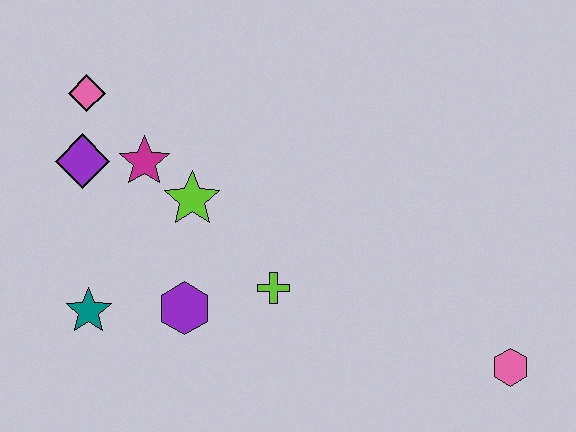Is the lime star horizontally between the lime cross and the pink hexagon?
No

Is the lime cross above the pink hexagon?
Yes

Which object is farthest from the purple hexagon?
The pink hexagon is farthest from the purple hexagon.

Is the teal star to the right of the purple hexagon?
No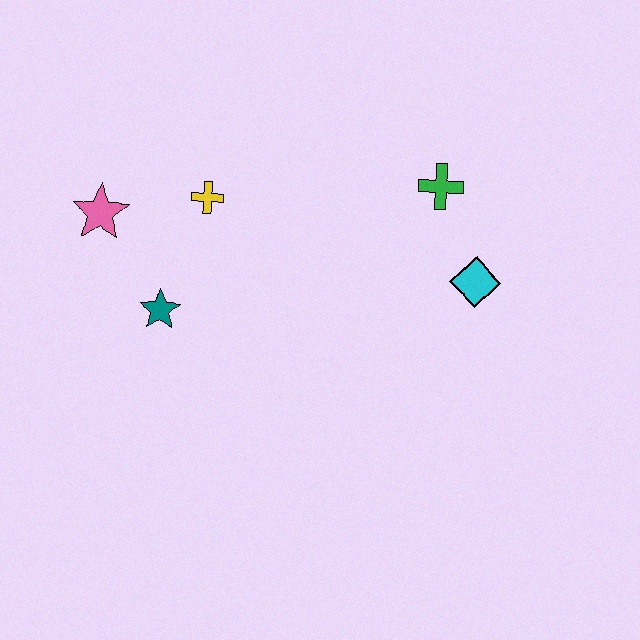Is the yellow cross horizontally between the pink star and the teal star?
No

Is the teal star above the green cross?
No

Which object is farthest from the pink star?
The cyan diamond is farthest from the pink star.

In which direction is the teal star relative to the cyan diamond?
The teal star is to the left of the cyan diamond.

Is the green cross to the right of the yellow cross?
Yes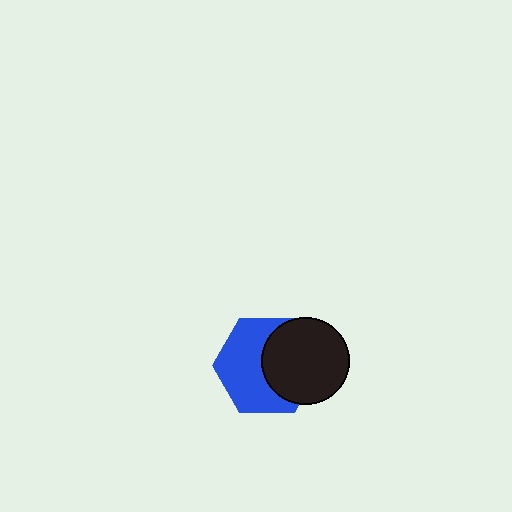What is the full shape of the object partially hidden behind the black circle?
The partially hidden object is a blue hexagon.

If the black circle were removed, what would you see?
You would see the complete blue hexagon.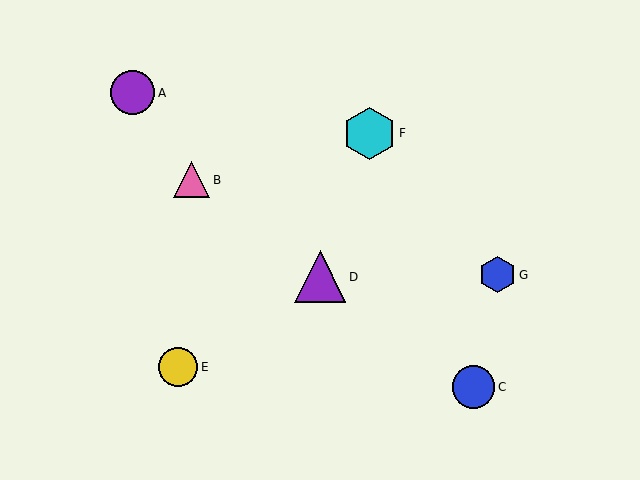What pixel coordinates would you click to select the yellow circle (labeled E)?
Click at (178, 367) to select the yellow circle E.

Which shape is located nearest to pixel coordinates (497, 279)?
The blue hexagon (labeled G) at (498, 275) is nearest to that location.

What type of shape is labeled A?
Shape A is a purple circle.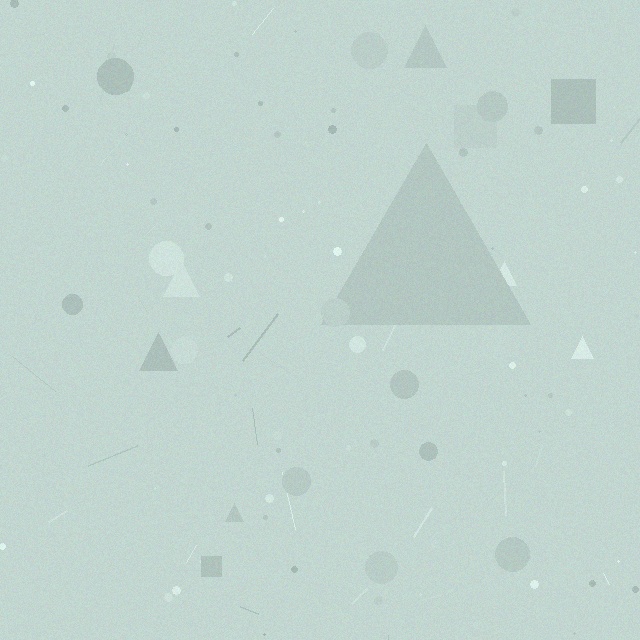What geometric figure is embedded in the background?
A triangle is embedded in the background.